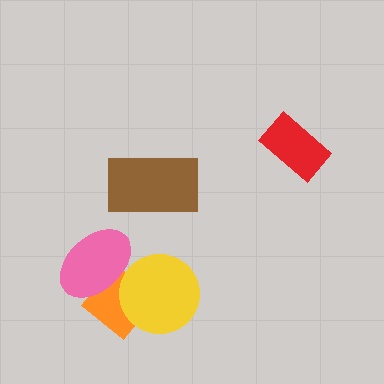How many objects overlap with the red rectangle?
0 objects overlap with the red rectangle.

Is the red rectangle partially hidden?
No, no other shape covers it.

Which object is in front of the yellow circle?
The pink ellipse is in front of the yellow circle.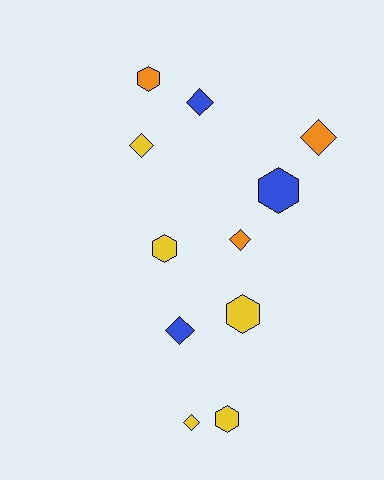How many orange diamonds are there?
There are 2 orange diamonds.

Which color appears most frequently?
Yellow, with 5 objects.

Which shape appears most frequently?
Diamond, with 6 objects.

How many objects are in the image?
There are 11 objects.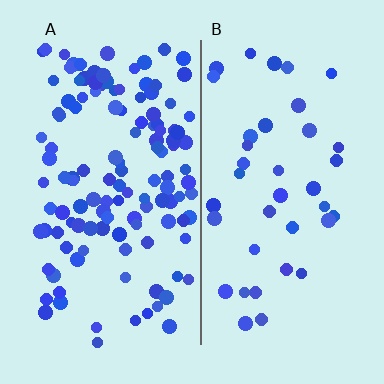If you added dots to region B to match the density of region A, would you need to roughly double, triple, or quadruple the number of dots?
Approximately triple.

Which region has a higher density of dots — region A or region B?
A (the left).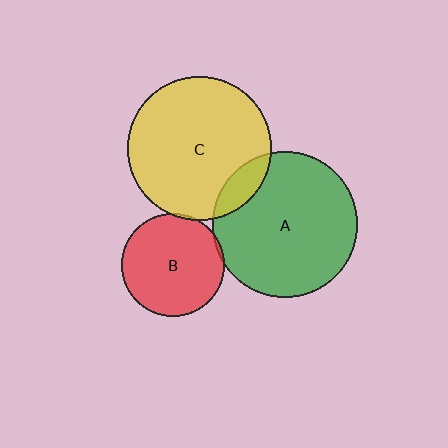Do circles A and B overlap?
Yes.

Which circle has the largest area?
Circle A (green).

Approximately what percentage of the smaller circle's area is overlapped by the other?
Approximately 5%.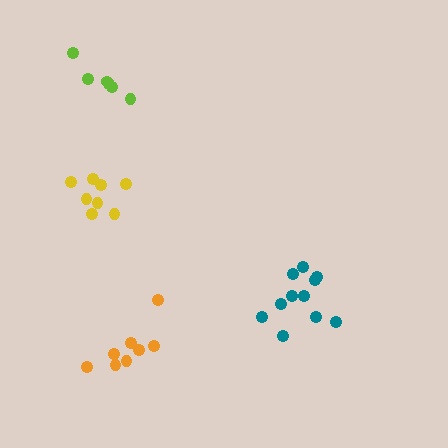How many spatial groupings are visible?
There are 4 spatial groupings.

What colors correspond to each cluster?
The clusters are colored: orange, lime, teal, yellow.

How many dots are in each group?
Group 1: 8 dots, Group 2: 6 dots, Group 3: 11 dots, Group 4: 8 dots (33 total).